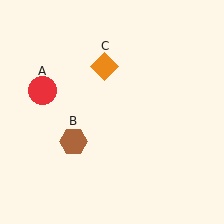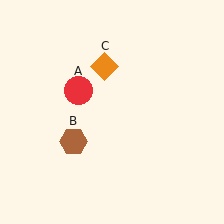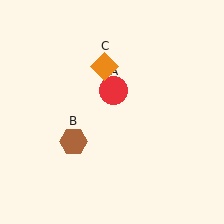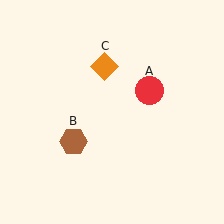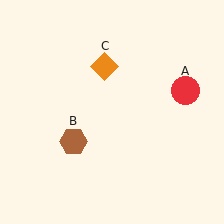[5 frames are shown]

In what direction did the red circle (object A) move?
The red circle (object A) moved right.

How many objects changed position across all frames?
1 object changed position: red circle (object A).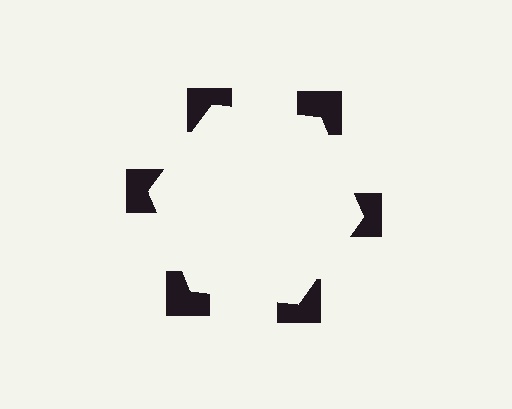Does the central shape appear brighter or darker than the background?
It typically appears slightly brighter than the background, even though no actual brightness change is drawn.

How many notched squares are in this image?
There are 6 — one at each vertex of the illusory hexagon.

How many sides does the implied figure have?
6 sides.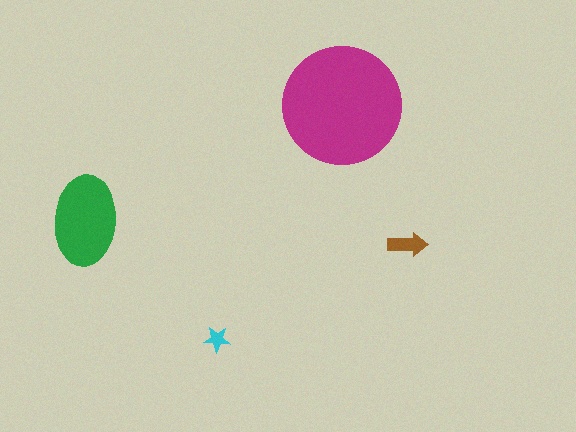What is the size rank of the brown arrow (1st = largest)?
3rd.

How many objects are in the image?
There are 4 objects in the image.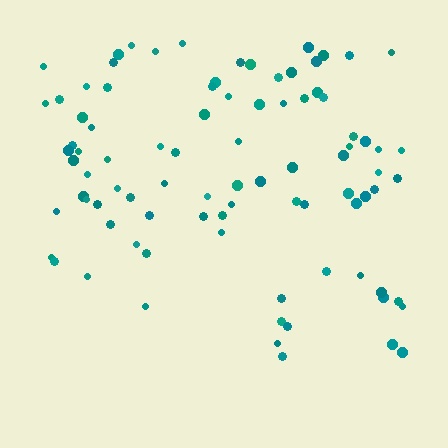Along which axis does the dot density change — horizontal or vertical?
Vertical.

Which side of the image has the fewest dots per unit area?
The bottom.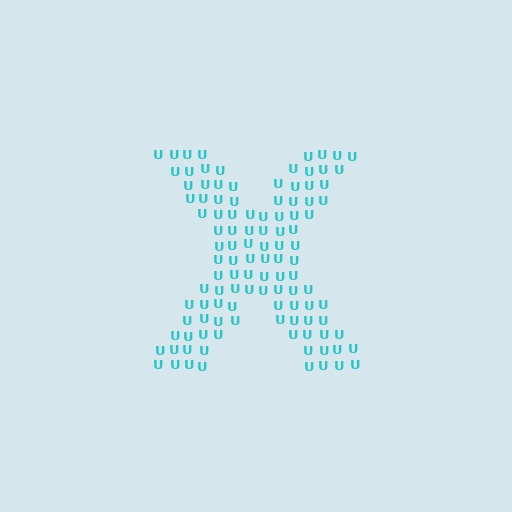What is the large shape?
The large shape is the letter X.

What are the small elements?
The small elements are letter U's.